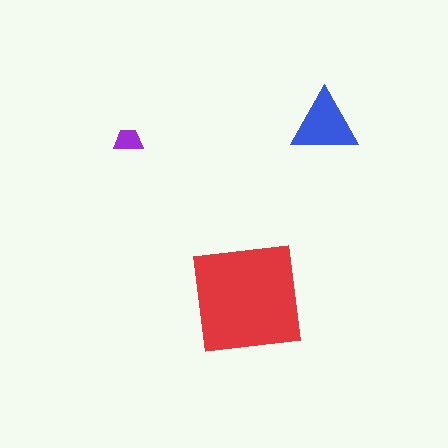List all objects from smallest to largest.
The purple trapezoid, the blue triangle, the red square.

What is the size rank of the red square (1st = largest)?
1st.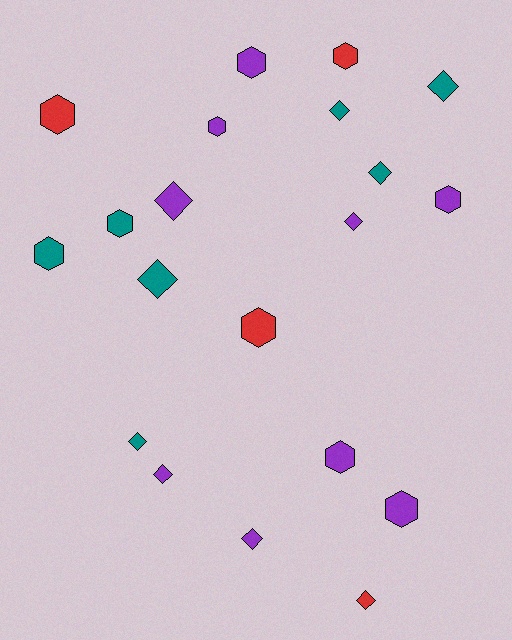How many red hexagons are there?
There are 3 red hexagons.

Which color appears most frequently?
Purple, with 9 objects.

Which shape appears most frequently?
Hexagon, with 10 objects.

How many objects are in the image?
There are 20 objects.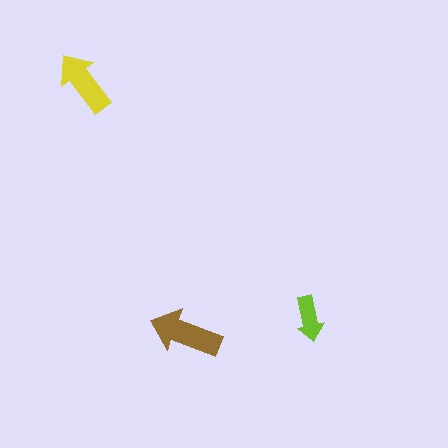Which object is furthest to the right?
The lime arrow is rightmost.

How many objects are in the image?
There are 3 objects in the image.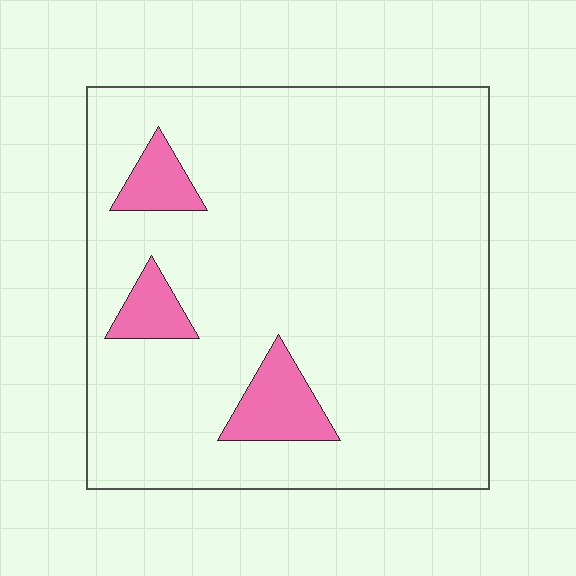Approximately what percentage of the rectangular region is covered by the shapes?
Approximately 10%.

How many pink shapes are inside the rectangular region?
3.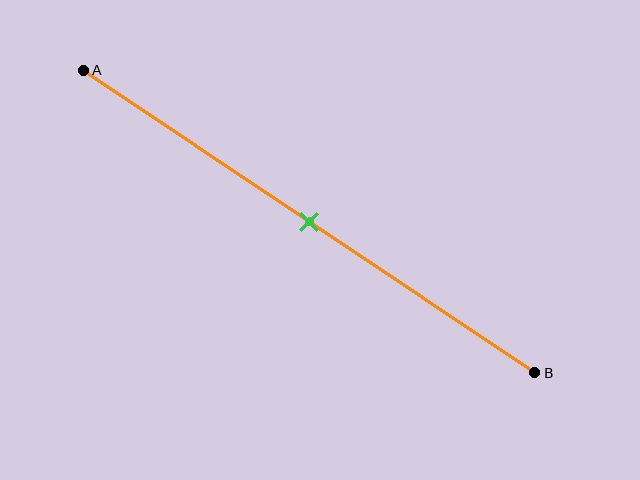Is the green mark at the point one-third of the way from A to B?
No, the mark is at about 50% from A, not at the 33% one-third point.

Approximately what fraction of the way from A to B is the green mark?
The green mark is approximately 50% of the way from A to B.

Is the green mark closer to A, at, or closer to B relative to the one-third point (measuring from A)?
The green mark is closer to point B than the one-third point of segment AB.